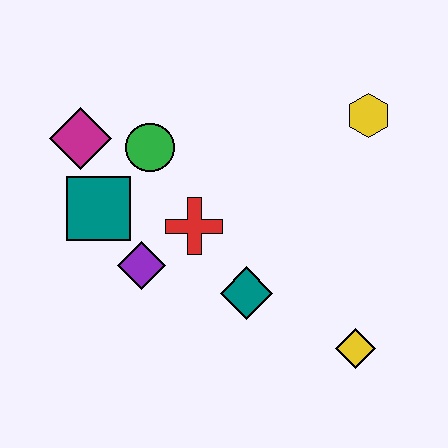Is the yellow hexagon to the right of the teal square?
Yes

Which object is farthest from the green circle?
The yellow diamond is farthest from the green circle.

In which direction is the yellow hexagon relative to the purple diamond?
The yellow hexagon is to the right of the purple diamond.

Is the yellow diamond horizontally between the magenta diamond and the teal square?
No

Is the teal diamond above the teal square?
No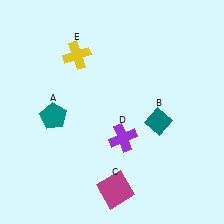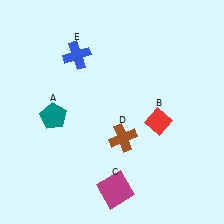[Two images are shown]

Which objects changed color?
B changed from teal to red. D changed from purple to brown. E changed from yellow to blue.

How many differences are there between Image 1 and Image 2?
There are 3 differences between the two images.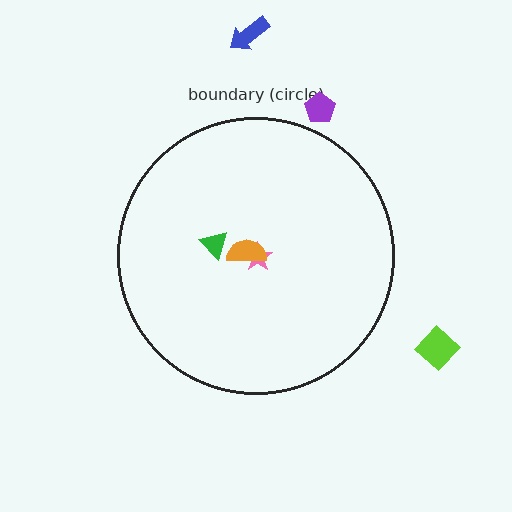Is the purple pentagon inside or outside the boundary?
Outside.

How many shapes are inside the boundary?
3 inside, 3 outside.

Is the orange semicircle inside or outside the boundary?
Inside.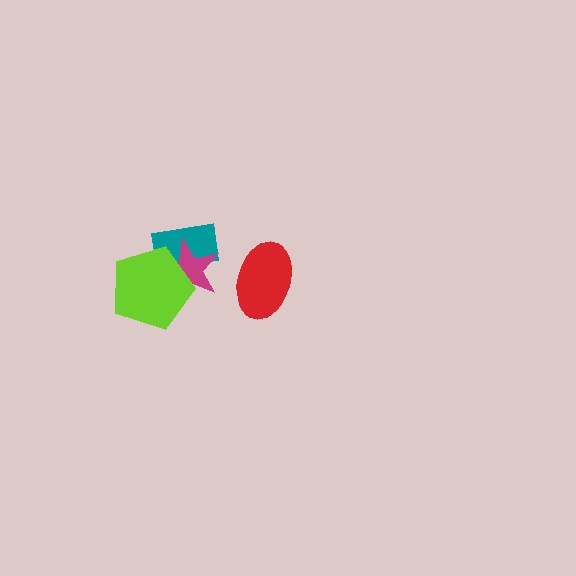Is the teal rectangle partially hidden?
Yes, it is partially covered by another shape.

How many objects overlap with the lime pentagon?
2 objects overlap with the lime pentagon.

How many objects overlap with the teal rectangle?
2 objects overlap with the teal rectangle.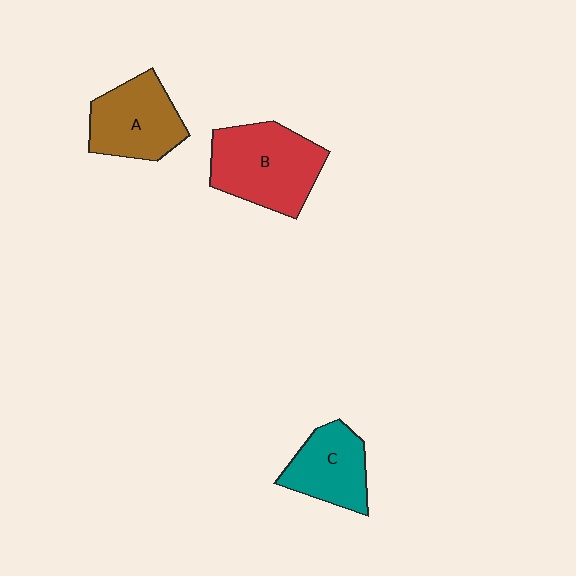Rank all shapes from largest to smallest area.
From largest to smallest: B (red), A (brown), C (teal).